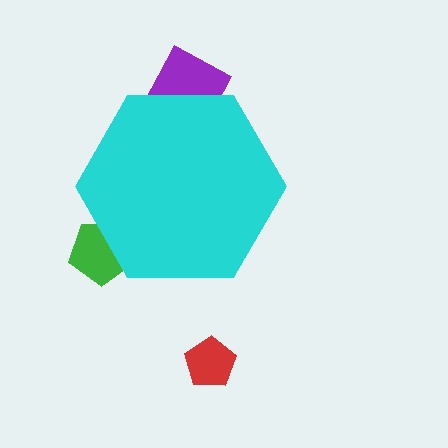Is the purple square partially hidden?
Yes, the purple square is partially hidden behind the cyan hexagon.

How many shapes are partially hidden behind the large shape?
2 shapes are partially hidden.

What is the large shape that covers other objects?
A cyan hexagon.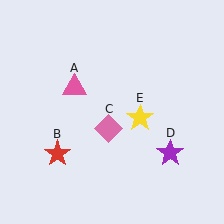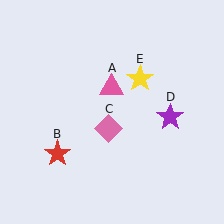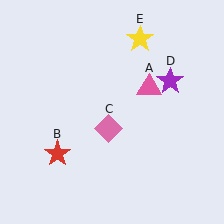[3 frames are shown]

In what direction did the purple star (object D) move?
The purple star (object D) moved up.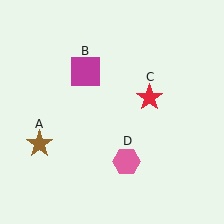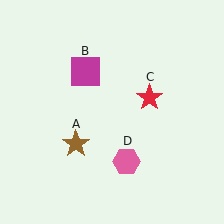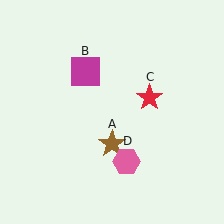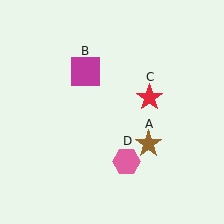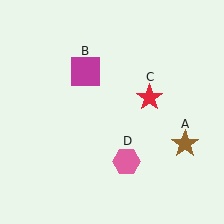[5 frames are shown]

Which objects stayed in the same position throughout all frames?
Magenta square (object B) and red star (object C) and pink hexagon (object D) remained stationary.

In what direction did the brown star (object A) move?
The brown star (object A) moved right.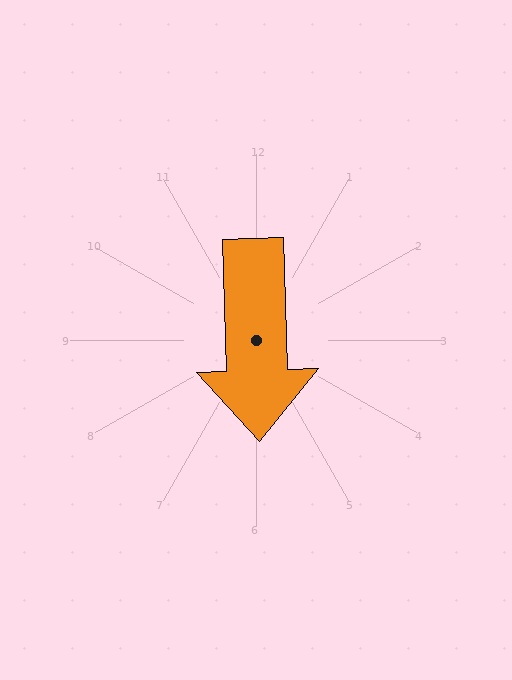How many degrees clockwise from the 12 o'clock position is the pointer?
Approximately 178 degrees.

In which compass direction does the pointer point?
South.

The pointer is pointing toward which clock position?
Roughly 6 o'clock.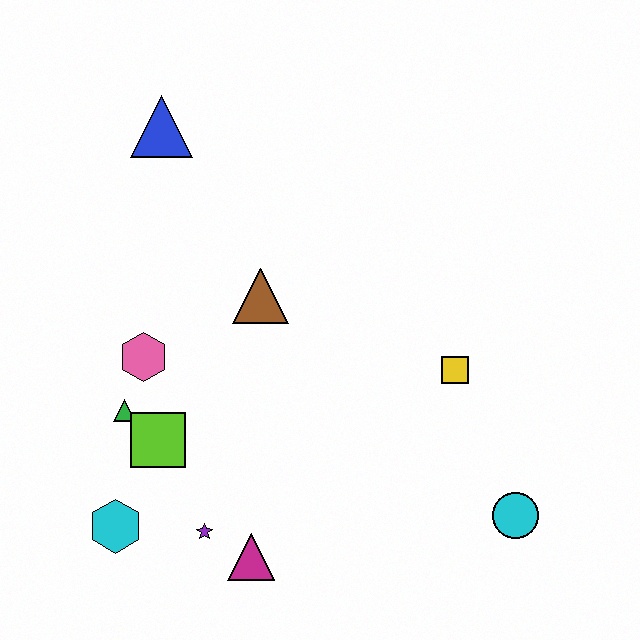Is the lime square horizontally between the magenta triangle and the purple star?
No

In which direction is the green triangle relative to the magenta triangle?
The green triangle is above the magenta triangle.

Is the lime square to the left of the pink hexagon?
No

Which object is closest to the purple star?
The magenta triangle is closest to the purple star.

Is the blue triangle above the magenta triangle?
Yes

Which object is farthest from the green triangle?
The cyan circle is farthest from the green triangle.